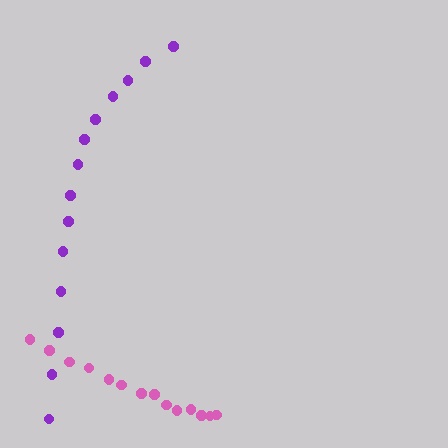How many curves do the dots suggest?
There are 2 distinct paths.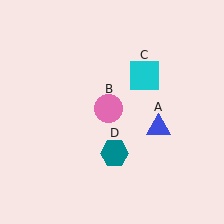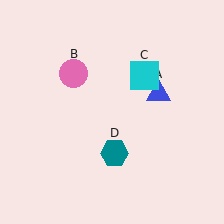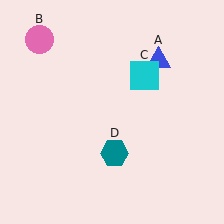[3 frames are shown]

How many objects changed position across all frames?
2 objects changed position: blue triangle (object A), pink circle (object B).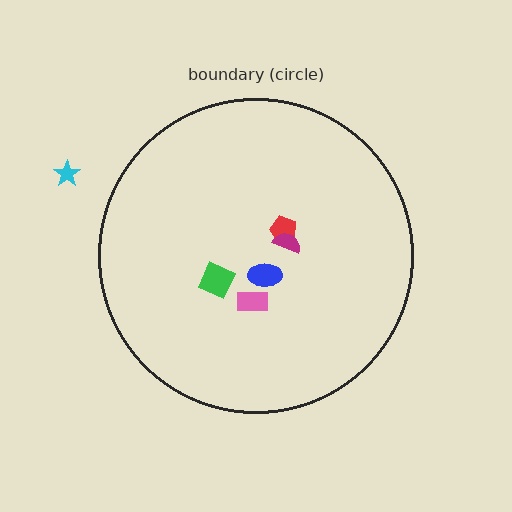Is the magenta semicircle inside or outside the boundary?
Inside.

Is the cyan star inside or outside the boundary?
Outside.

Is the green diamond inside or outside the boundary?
Inside.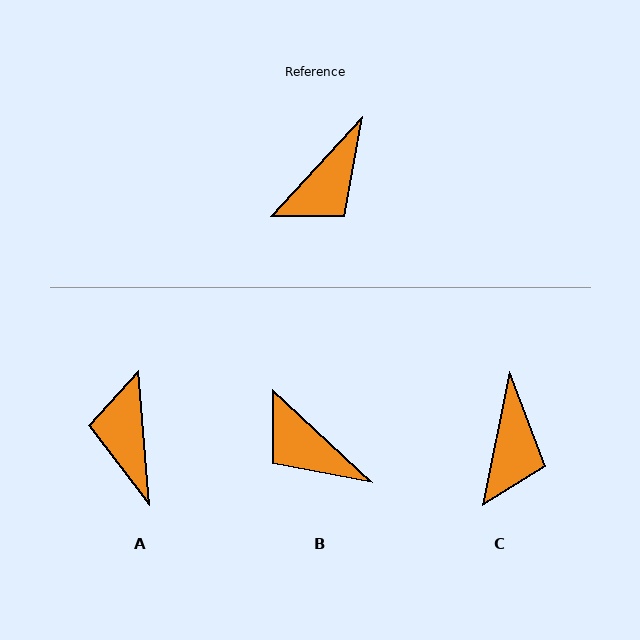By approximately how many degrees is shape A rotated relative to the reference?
Approximately 132 degrees clockwise.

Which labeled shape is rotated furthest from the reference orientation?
A, about 132 degrees away.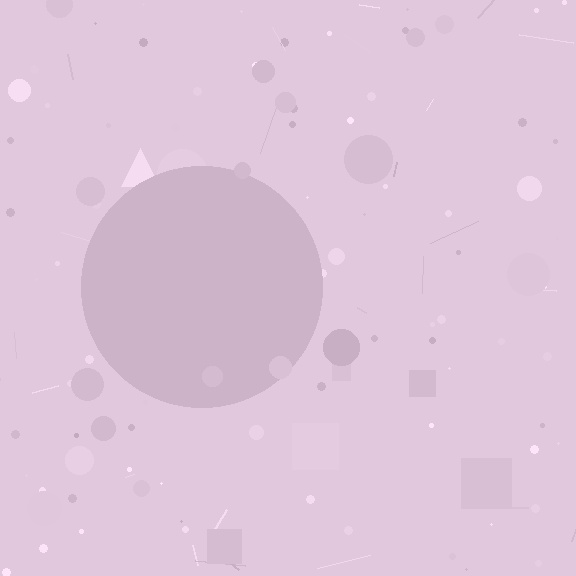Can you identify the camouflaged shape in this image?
The camouflaged shape is a circle.